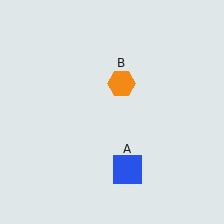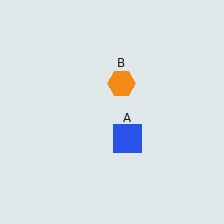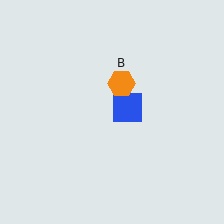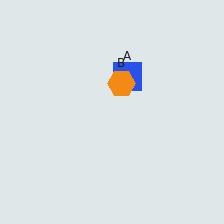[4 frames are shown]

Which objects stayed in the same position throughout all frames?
Orange hexagon (object B) remained stationary.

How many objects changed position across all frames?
1 object changed position: blue square (object A).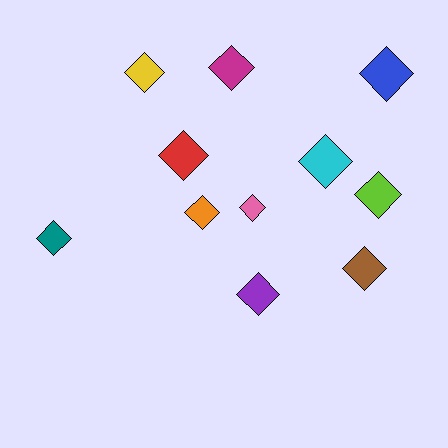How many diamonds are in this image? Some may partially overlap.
There are 11 diamonds.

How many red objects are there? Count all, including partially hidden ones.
There is 1 red object.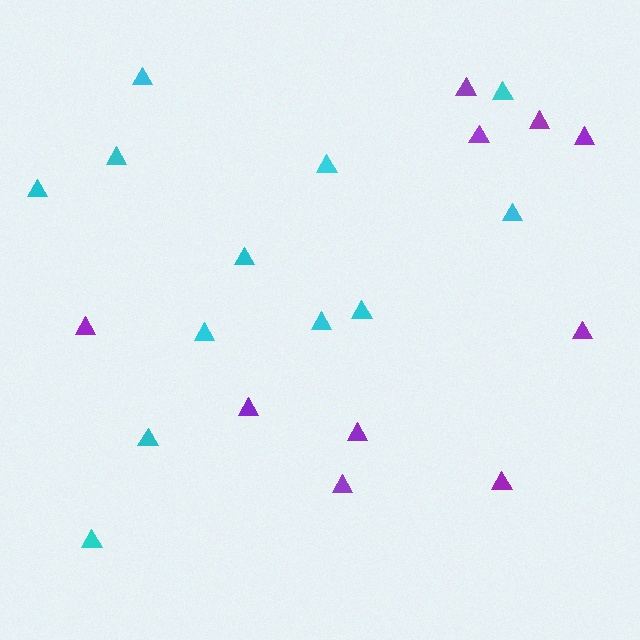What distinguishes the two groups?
There are 2 groups: one group of cyan triangles (12) and one group of purple triangles (10).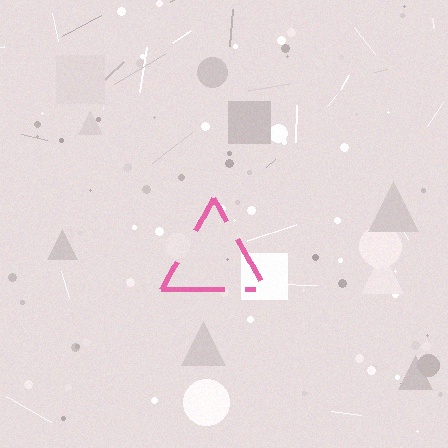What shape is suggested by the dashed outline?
The dashed outline suggests a triangle.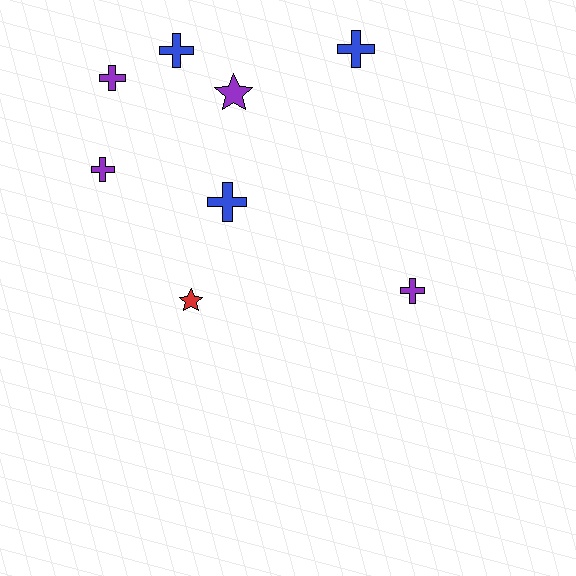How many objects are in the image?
There are 8 objects.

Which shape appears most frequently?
Cross, with 6 objects.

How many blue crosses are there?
There are 3 blue crosses.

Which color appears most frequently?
Purple, with 4 objects.